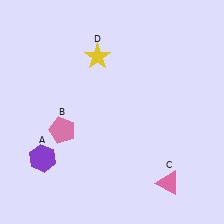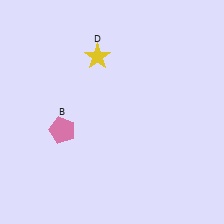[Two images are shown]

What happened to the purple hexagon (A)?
The purple hexagon (A) was removed in Image 2. It was in the bottom-left area of Image 1.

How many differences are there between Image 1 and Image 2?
There are 2 differences between the two images.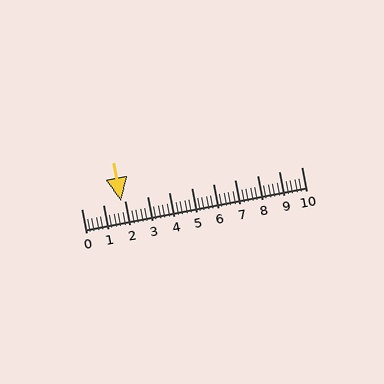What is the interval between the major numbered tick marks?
The major tick marks are spaced 1 units apart.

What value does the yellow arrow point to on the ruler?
The yellow arrow points to approximately 1.8.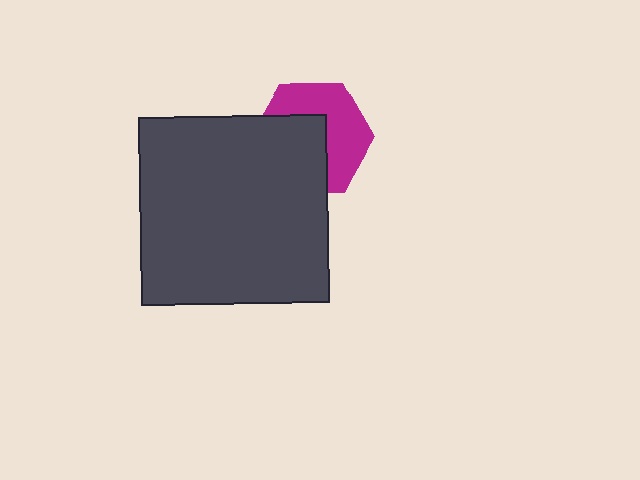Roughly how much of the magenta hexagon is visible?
About half of it is visible (roughly 50%).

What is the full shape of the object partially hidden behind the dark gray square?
The partially hidden object is a magenta hexagon.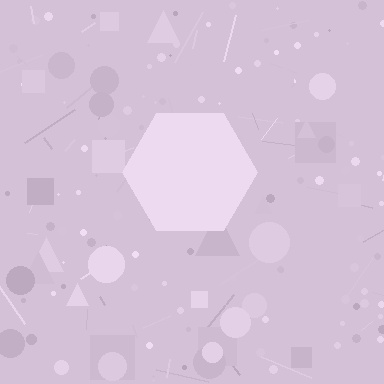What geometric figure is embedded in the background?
A hexagon is embedded in the background.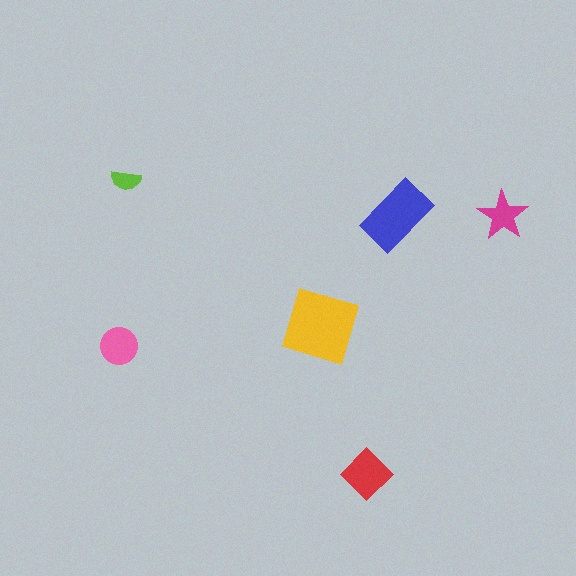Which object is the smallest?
The lime semicircle.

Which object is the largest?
The yellow square.